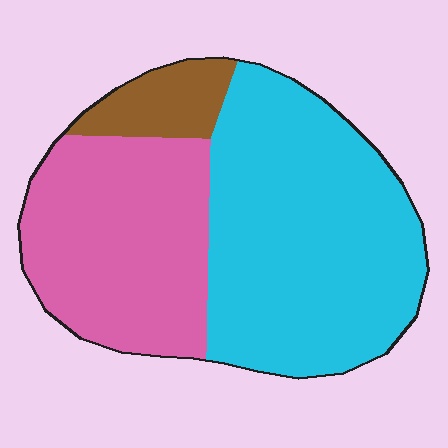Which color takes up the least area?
Brown, at roughly 10%.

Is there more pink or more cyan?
Cyan.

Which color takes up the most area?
Cyan, at roughly 55%.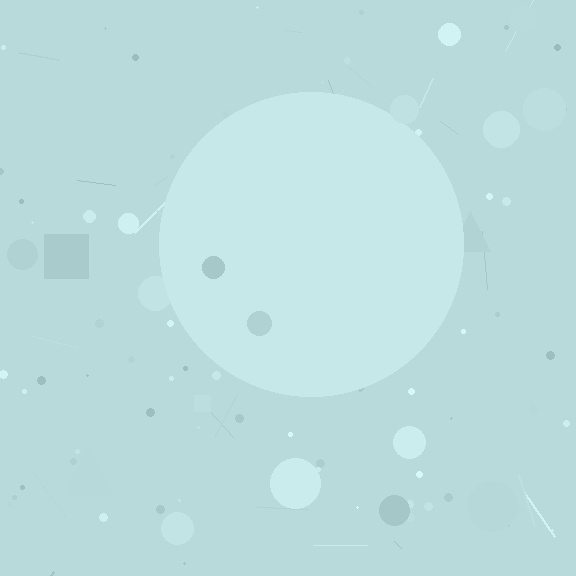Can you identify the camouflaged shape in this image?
The camouflaged shape is a circle.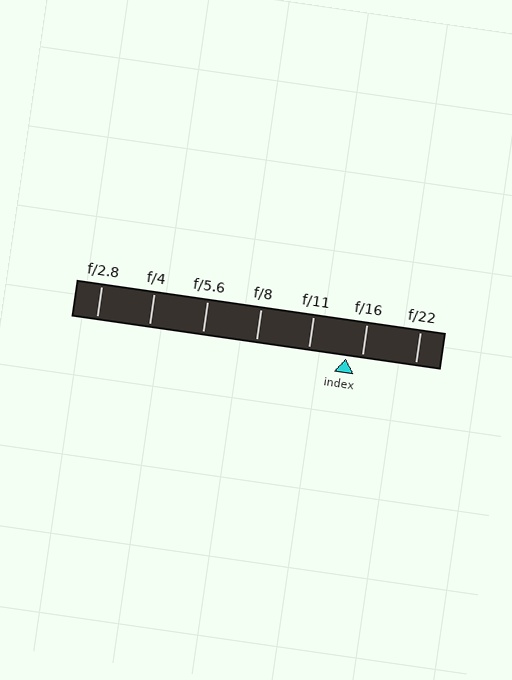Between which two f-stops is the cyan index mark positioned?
The index mark is between f/11 and f/16.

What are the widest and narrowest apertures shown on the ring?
The widest aperture shown is f/2.8 and the narrowest is f/22.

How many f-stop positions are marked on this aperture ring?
There are 7 f-stop positions marked.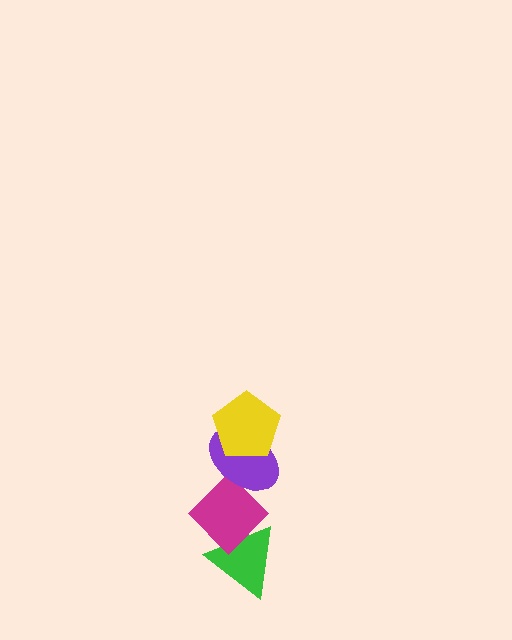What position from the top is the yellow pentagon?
The yellow pentagon is 1st from the top.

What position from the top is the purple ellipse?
The purple ellipse is 2nd from the top.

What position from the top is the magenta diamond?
The magenta diamond is 3rd from the top.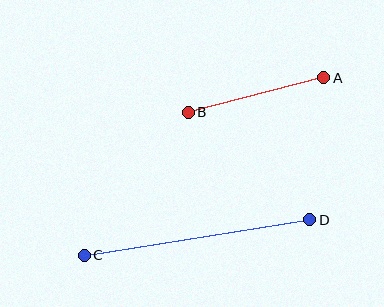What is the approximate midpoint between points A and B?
The midpoint is at approximately (256, 95) pixels.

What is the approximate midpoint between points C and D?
The midpoint is at approximately (197, 237) pixels.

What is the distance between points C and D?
The distance is approximately 228 pixels.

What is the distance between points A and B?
The distance is approximately 140 pixels.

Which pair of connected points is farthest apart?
Points C and D are farthest apart.